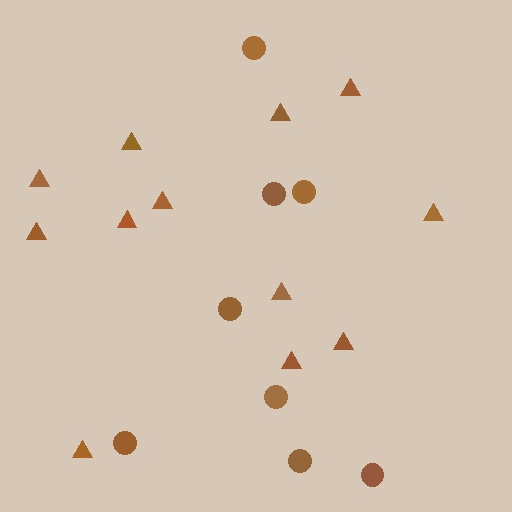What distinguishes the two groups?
There are 2 groups: one group of circles (8) and one group of triangles (12).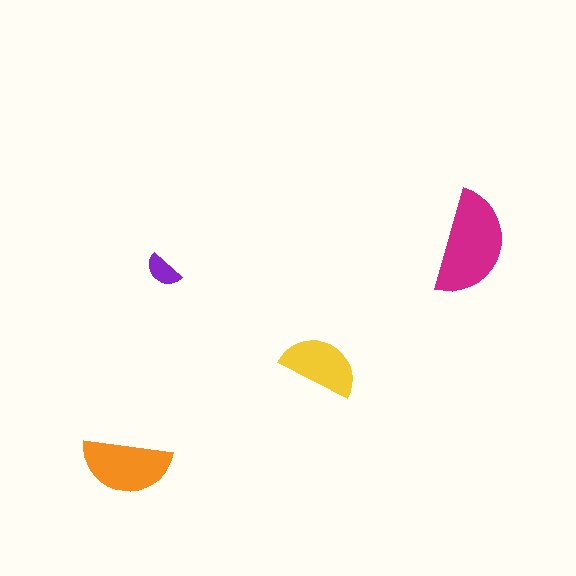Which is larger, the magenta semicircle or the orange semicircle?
The magenta one.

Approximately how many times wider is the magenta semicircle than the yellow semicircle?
About 1.5 times wider.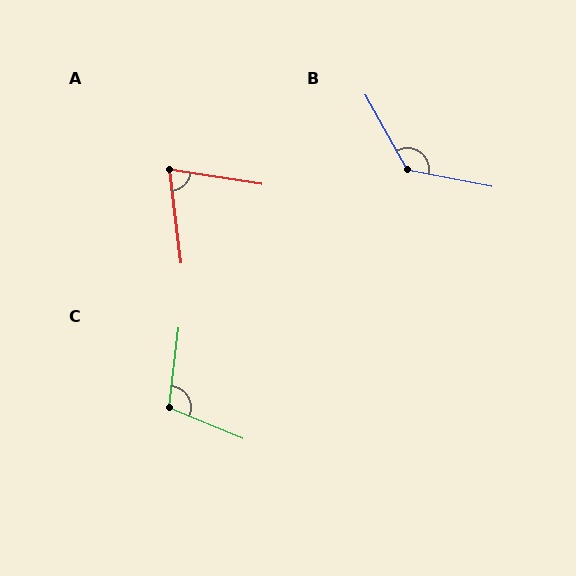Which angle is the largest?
B, at approximately 130 degrees.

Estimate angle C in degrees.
Approximately 106 degrees.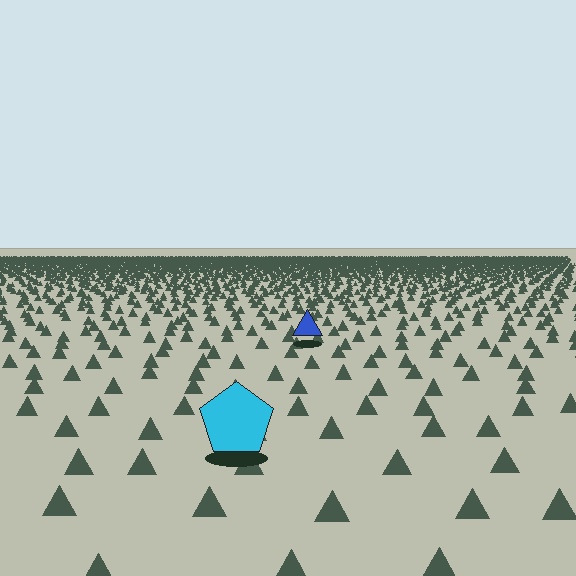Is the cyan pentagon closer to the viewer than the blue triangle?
Yes. The cyan pentagon is closer — you can tell from the texture gradient: the ground texture is coarser near it.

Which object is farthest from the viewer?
The blue triangle is farthest from the viewer. It appears smaller and the ground texture around it is denser.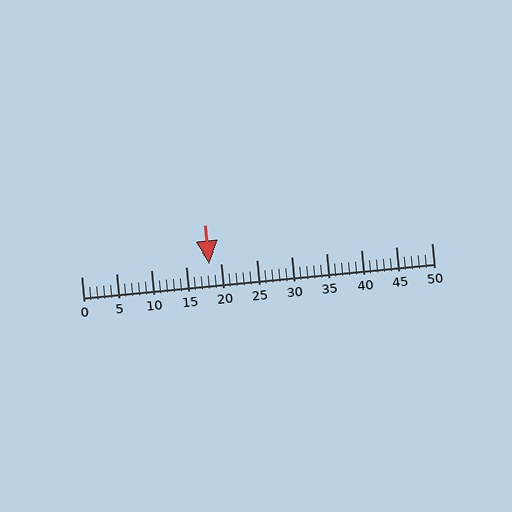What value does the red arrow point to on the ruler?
The red arrow points to approximately 18.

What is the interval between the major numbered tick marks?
The major tick marks are spaced 5 units apart.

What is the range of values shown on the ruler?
The ruler shows values from 0 to 50.